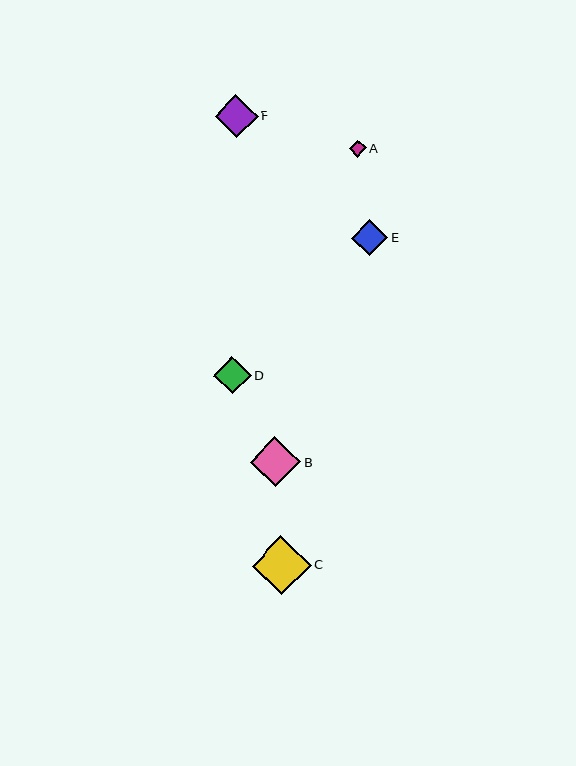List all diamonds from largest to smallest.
From largest to smallest: C, B, F, D, E, A.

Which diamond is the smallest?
Diamond A is the smallest with a size of approximately 17 pixels.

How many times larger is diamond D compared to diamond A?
Diamond D is approximately 2.2 times the size of diamond A.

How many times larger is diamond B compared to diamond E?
Diamond B is approximately 1.4 times the size of diamond E.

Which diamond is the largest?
Diamond C is the largest with a size of approximately 59 pixels.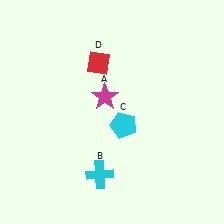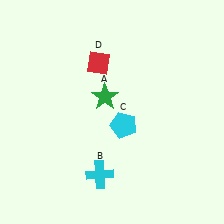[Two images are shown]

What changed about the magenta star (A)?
In Image 1, A is magenta. In Image 2, it changed to green.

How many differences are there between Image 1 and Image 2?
There is 1 difference between the two images.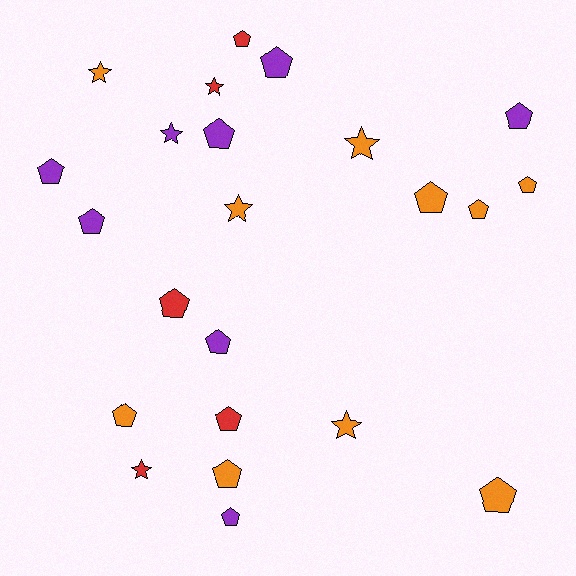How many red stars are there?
There are 2 red stars.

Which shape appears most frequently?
Pentagon, with 16 objects.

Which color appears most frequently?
Orange, with 10 objects.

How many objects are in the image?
There are 23 objects.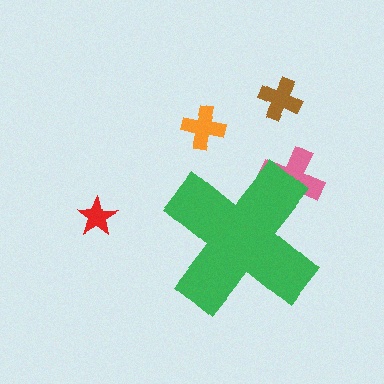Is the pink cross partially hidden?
Yes, the pink cross is partially hidden behind the green cross.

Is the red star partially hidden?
No, the red star is fully visible.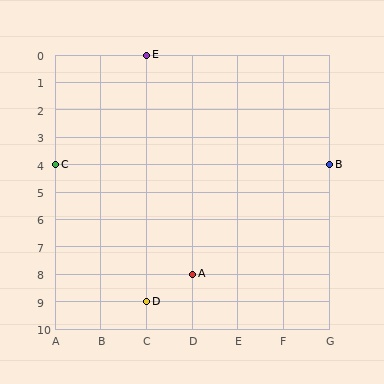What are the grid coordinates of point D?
Point D is at grid coordinates (C, 9).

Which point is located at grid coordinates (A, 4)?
Point C is at (A, 4).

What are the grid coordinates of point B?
Point B is at grid coordinates (G, 4).